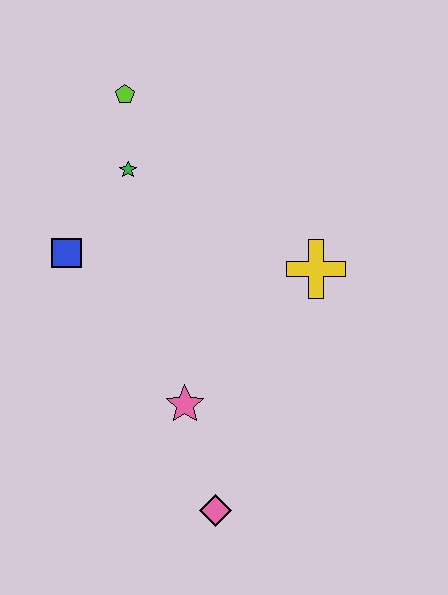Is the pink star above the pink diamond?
Yes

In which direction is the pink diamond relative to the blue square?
The pink diamond is below the blue square.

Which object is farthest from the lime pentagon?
The pink diamond is farthest from the lime pentagon.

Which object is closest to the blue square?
The green star is closest to the blue square.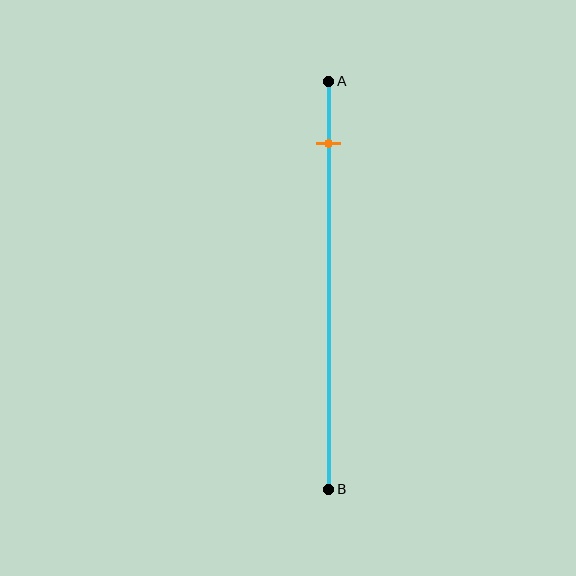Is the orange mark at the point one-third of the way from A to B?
No, the mark is at about 15% from A, not at the 33% one-third point.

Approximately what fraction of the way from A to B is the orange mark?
The orange mark is approximately 15% of the way from A to B.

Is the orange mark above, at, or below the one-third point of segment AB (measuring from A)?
The orange mark is above the one-third point of segment AB.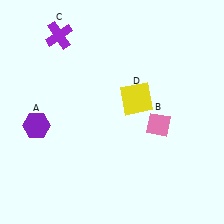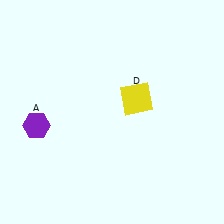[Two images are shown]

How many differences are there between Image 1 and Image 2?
There are 2 differences between the two images.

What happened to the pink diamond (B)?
The pink diamond (B) was removed in Image 2. It was in the bottom-right area of Image 1.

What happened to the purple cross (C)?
The purple cross (C) was removed in Image 2. It was in the top-left area of Image 1.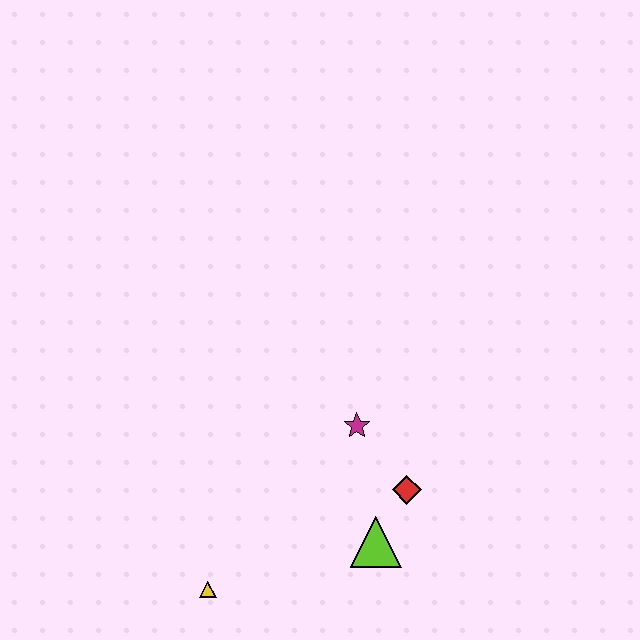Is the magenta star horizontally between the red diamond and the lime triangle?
No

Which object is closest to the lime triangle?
The red diamond is closest to the lime triangle.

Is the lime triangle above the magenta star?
No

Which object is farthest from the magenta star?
The yellow triangle is farthest from the magenta star.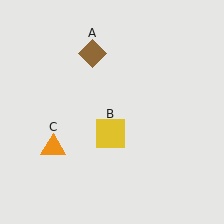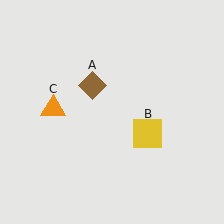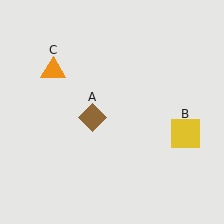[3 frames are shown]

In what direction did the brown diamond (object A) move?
The brown diamond (object A) moved down.